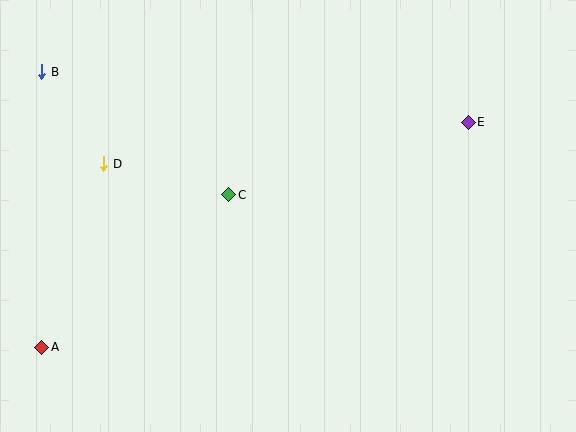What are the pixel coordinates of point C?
Point C is at (229, 195).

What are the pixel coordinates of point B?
Point B is at (42, 72).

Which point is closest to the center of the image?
Point C at (229, 195) is closest to the center.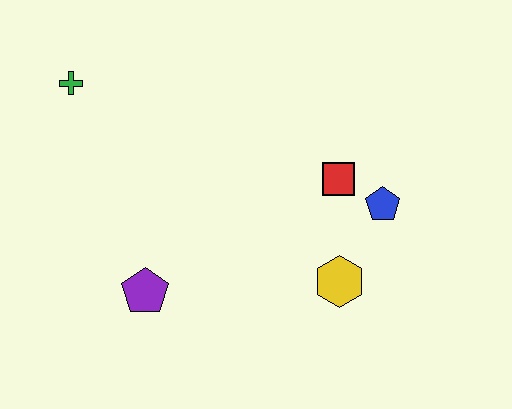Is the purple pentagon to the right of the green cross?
Yes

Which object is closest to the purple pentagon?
The yellow hexagon is closest to the purple pentagon.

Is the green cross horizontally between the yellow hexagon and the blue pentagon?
No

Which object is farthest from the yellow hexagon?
The green cross is farthest from the yellow hexagon.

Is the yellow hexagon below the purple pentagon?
No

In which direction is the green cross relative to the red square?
The green cross is to the left of the red square.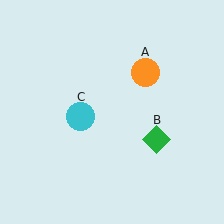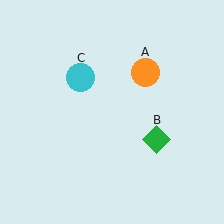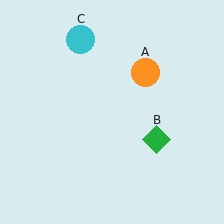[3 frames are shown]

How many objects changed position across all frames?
1 object changed position: cyan circle (object C).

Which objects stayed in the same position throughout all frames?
Orange circle (object A) and green diamond (object B) remained stationary.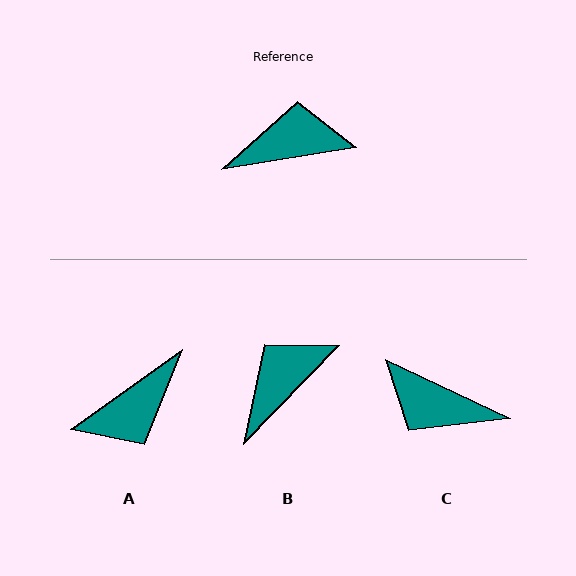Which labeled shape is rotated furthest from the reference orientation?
A, about 154 degrees away.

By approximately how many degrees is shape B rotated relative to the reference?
Approximately 36 degrees counter-clockwise.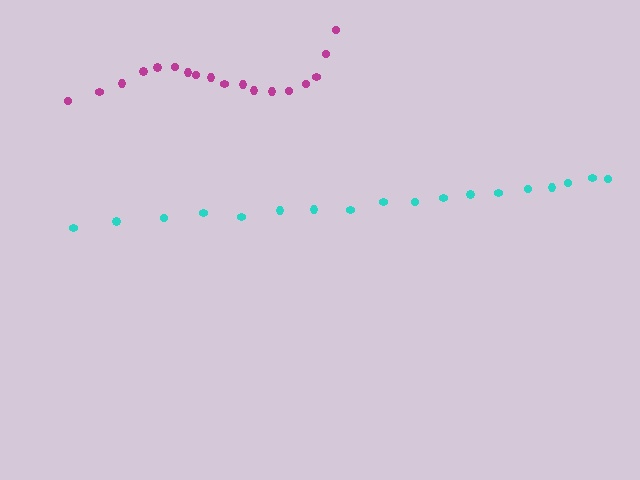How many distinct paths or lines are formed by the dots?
There are 2 distinct paths.